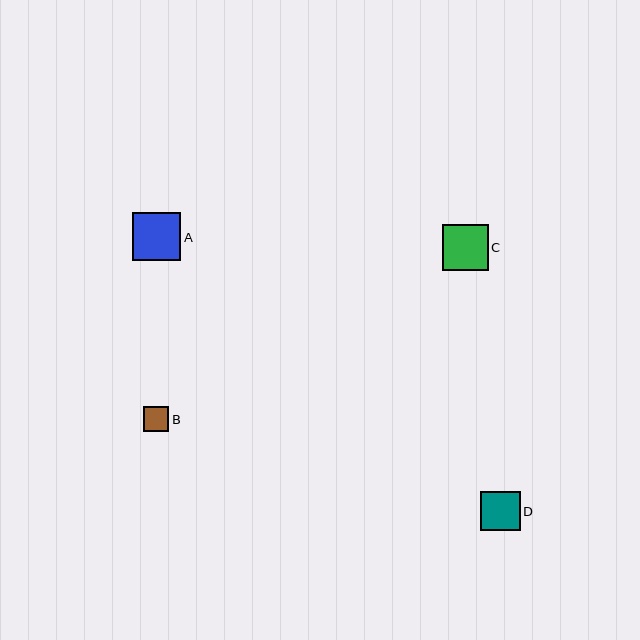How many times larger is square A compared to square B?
Square A is approximately 1.9 times the size of square B.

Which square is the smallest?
Square B is the smallest with a size of approximately 26 pixels.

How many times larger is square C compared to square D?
Square C is approximately 1.2 times the size of square D.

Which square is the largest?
Square A is the largest with a size of approximately 48 pixels.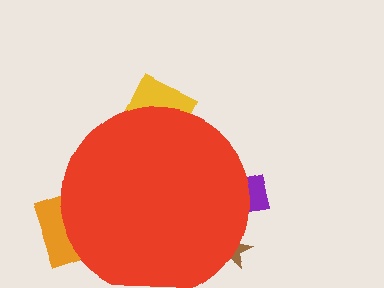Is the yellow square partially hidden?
Yes, the yellow square is partially hidden behind the red circle.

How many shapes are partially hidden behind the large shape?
4 shapes are partially hidden.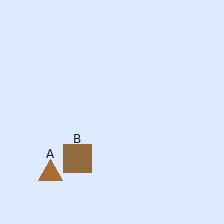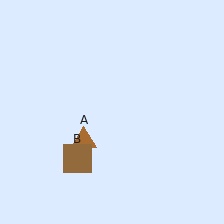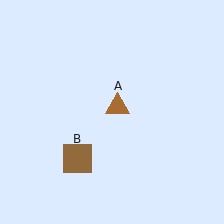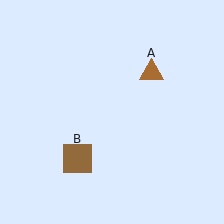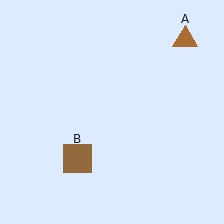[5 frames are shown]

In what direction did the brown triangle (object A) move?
The brown triangle (object A) moved up and to the right.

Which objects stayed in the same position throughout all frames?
Brown square (object B) remained stationary.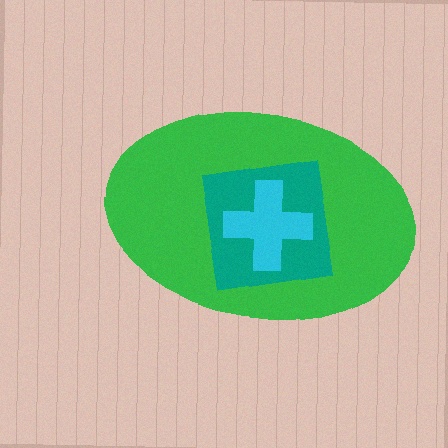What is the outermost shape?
The green ellipse.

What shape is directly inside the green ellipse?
The teal square.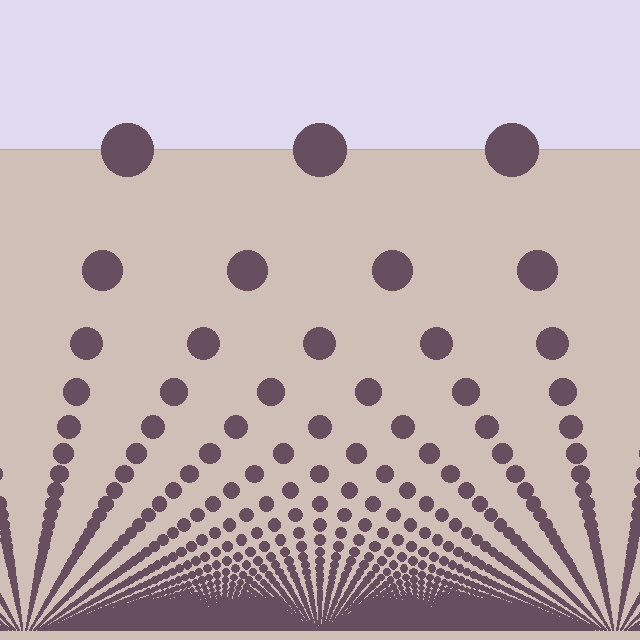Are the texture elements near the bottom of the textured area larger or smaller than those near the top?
Smaller. The gradient is inverted — elements near the bottom are smaller and denser.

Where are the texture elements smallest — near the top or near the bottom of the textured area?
Near the bottom.